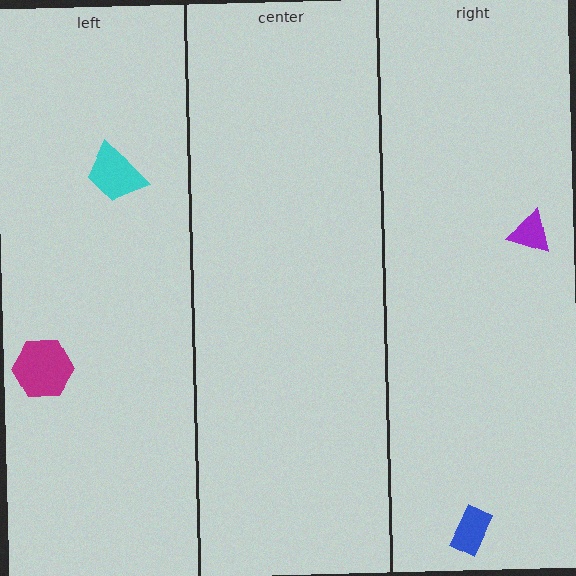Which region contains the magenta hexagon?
The left region.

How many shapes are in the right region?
2.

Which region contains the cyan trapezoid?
The left region.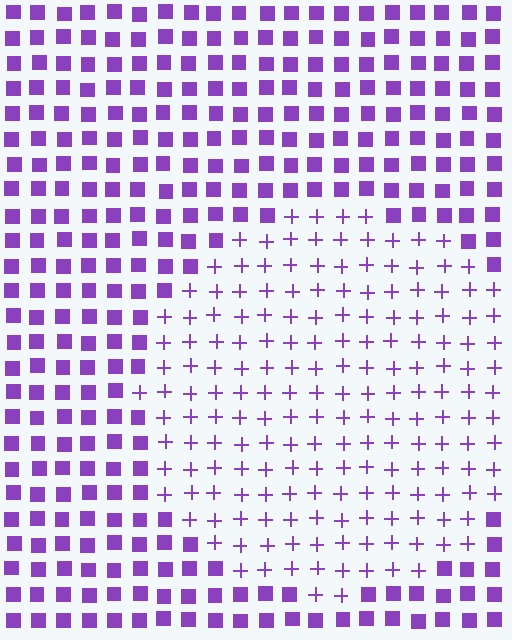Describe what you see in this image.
The image is filled with small purple elements arranged in a uniform grid. A circle-shaped region contains plus signs, while the surrounding area contains squares. The boundary is defined purely by the change in element shape.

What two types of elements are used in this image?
The image uses plus signs inside the circle region and squares outside it.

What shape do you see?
I see a circle.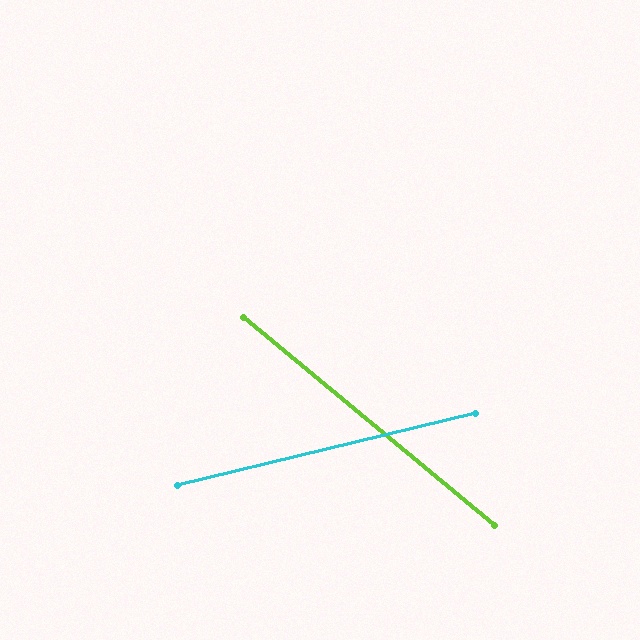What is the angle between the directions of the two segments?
Approximately 53 degrees.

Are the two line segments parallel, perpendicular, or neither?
Neither parallel nor perpendicular — they differ by about 53°.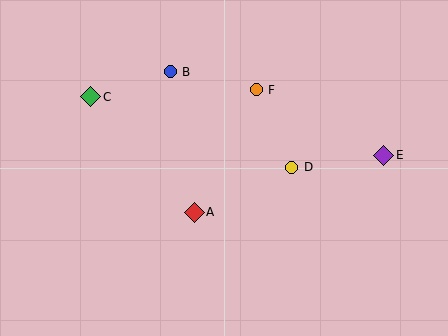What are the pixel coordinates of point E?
Point E is at (384, 155).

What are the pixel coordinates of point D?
Point D is at (292, 167).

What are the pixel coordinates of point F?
Point F is at (256, 90).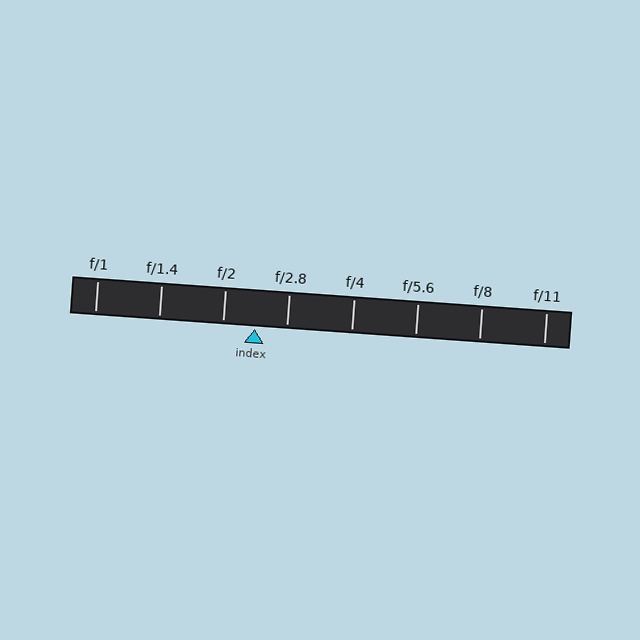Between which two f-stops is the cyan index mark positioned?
The index mark is between f/2 and f/2.8.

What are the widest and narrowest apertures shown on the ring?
The widest aperture shown is f/1 and the narrowest is f/11.